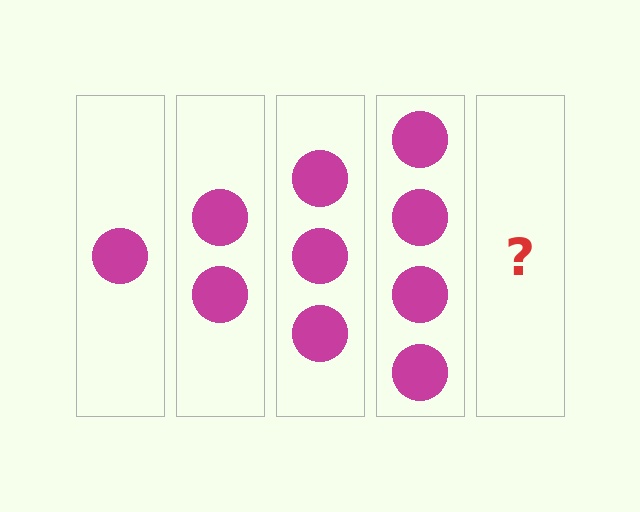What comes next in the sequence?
The next element should be 5 circles.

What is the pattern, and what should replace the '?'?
The pattern is that each step adds one more circle. The '?' should be 5 circles.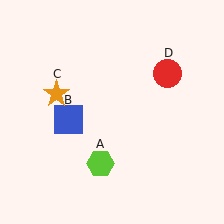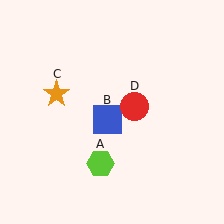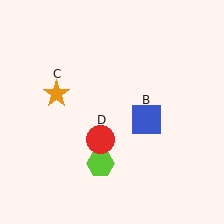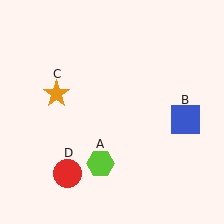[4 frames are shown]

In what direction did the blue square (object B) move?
The blue square (object B) moved right.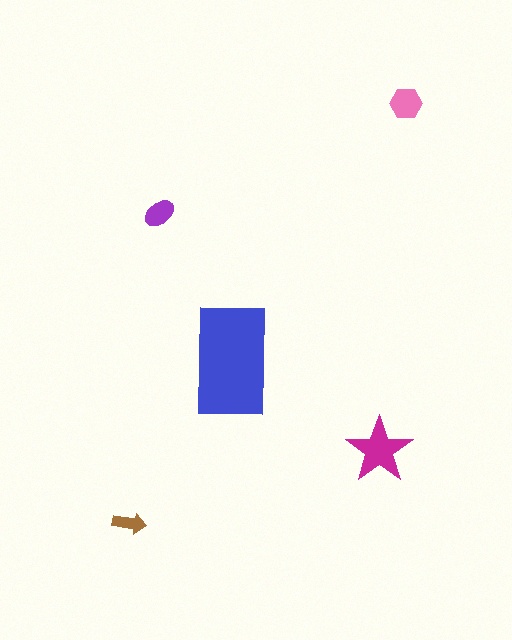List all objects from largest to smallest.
The blue rectangle, the magenta star, the pink hexagon, the purple ellipse, the brown arrow.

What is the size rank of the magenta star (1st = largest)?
2nd.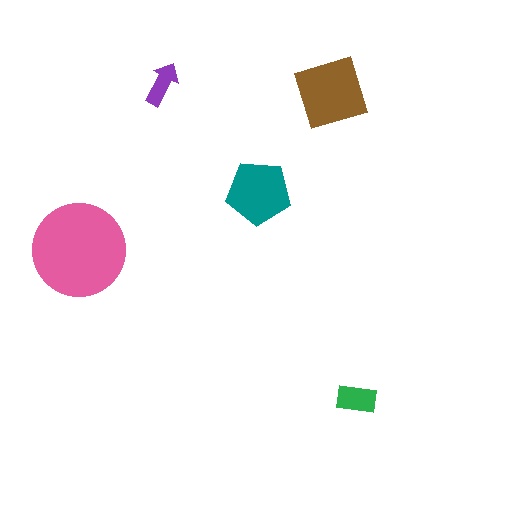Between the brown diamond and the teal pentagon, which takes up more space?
The brown diamond.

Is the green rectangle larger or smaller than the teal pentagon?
Smaller.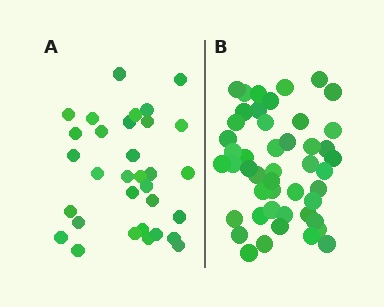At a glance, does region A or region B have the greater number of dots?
Region B (the right region) has more dots.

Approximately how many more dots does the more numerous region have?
Region B has approximately 15 more dots than region A.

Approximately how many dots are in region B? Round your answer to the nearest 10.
About 50 dots. (The exact count is 47, which rounds to 50.)